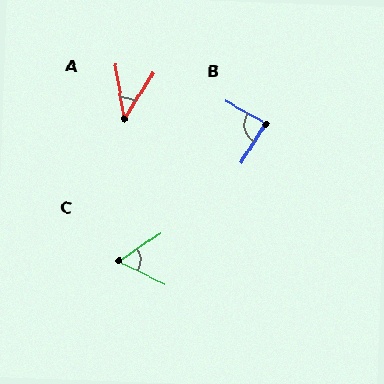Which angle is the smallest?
A, at approximately 42 degrees.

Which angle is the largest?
B, at approximately 87 degrees.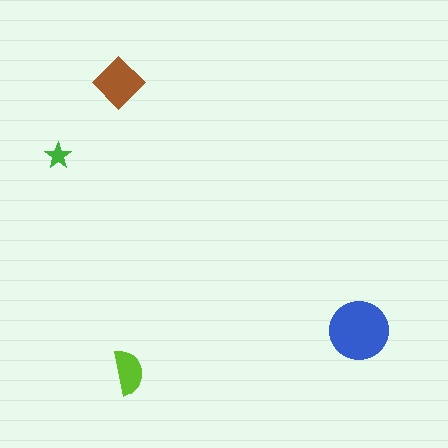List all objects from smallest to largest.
The green star, the lime semicircle, the brown diamond, the blue circle.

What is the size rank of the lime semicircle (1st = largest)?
3rd.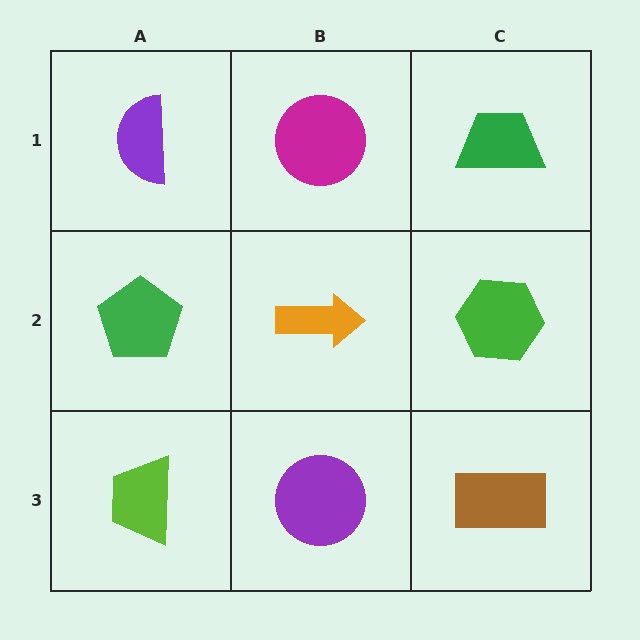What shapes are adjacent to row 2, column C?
A green trapezoid (row 1, column C), a brown rectangle (row 3, column C), an orange arrow (row 2, column B).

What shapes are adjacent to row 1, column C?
A green hexagon (row 2, column C), a magenta circle (row 1, column B).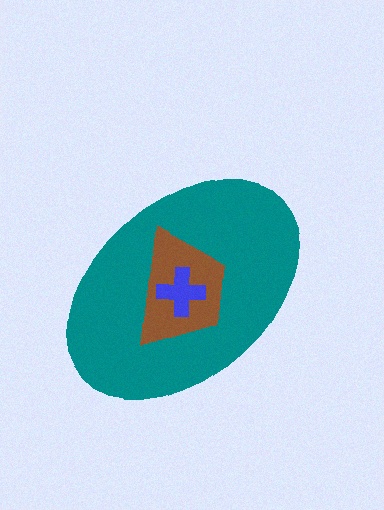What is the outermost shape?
The teal ellipse.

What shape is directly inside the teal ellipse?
The brown trapezoid.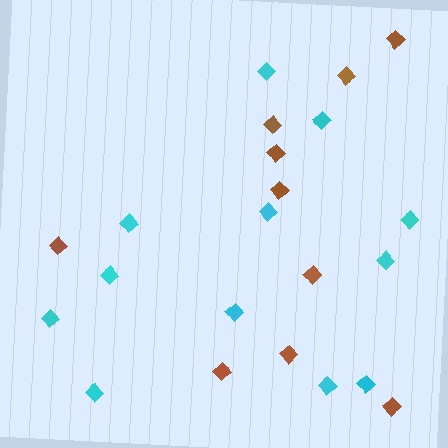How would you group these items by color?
There are 2 groups: one group of cyan diamonds (12) and one group of brown diamonds (10).